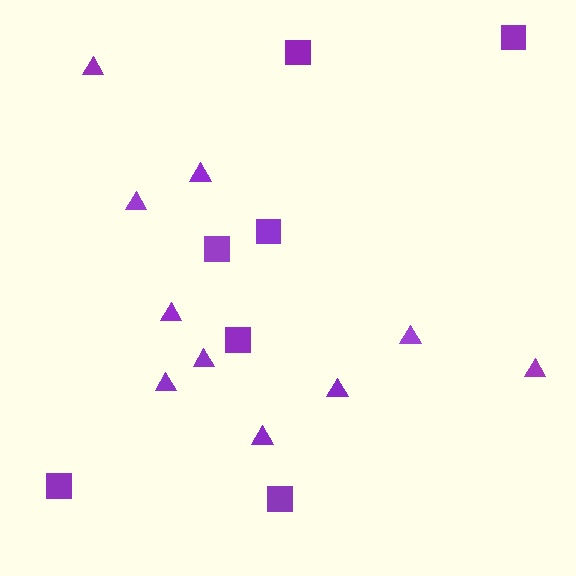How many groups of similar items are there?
There are 2 groups: one group of squares (7) and one group of triangles (10).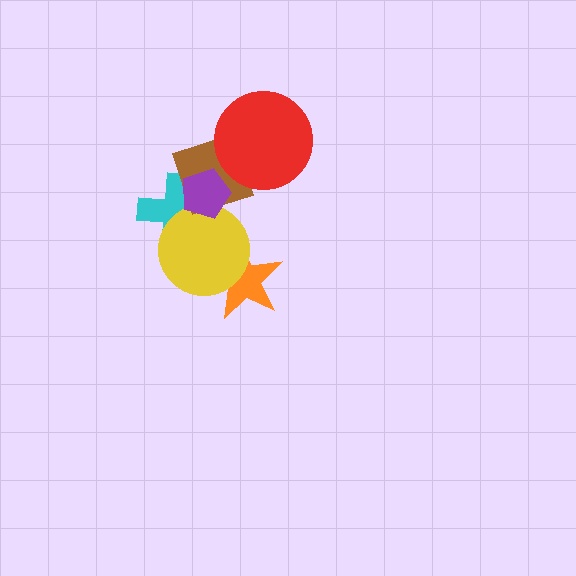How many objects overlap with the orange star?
1 object overlaps with the orange star.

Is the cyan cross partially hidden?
Yes, it is partially covered by another shape.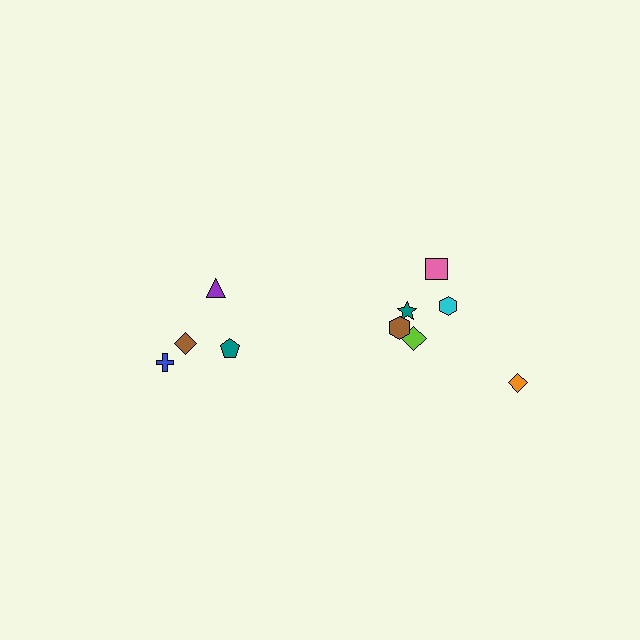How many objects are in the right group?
There are 6 objects.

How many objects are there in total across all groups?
There are 10 objects.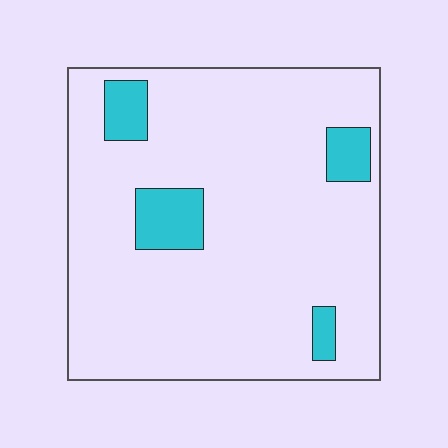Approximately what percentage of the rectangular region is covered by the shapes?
Approximately 10%.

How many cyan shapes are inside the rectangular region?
4.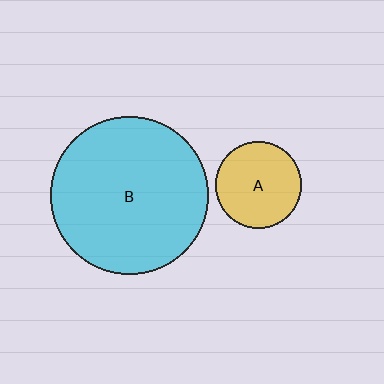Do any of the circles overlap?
No, none of the circles overlap.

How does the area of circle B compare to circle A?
Approximately 3.3 times.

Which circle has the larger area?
Circle B (cyan).